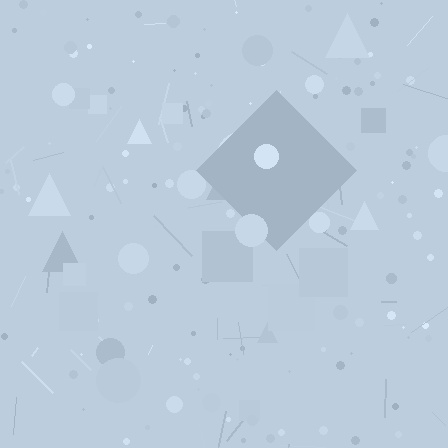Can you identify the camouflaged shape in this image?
The camouflaged shape is a diamond.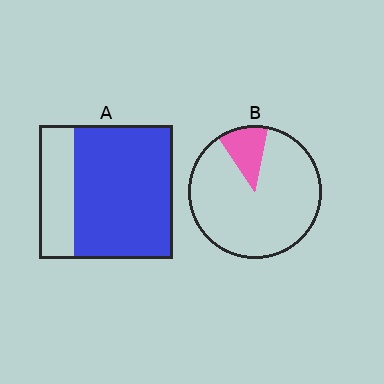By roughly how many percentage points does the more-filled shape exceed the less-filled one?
By roughly 60 percentage points (A over B).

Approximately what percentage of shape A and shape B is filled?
A is approximately 75% and B is approximately 15%.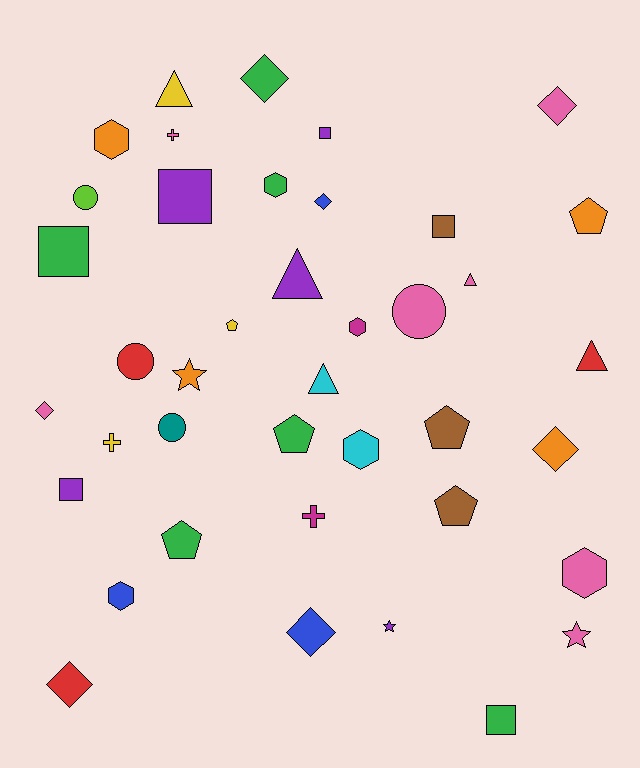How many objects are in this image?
There are 40 objects.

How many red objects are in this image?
There are 3 red objects.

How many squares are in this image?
There are 6 squares.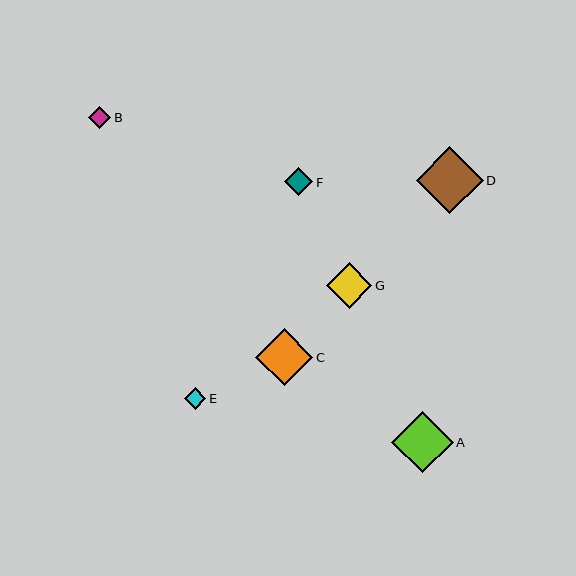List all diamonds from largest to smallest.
From largest to smallest: D, A, C, G, F, B, E.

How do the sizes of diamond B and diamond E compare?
Diamond B and diamond E are approximately the same size.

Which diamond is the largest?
Diamond D is the largest with a size of approximately 67 pixels.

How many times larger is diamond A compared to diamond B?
Diamond A is approximately 2.8 times the size of diamond B.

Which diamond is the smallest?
Diamond E is the smallest with a size of approximately 21 pixels.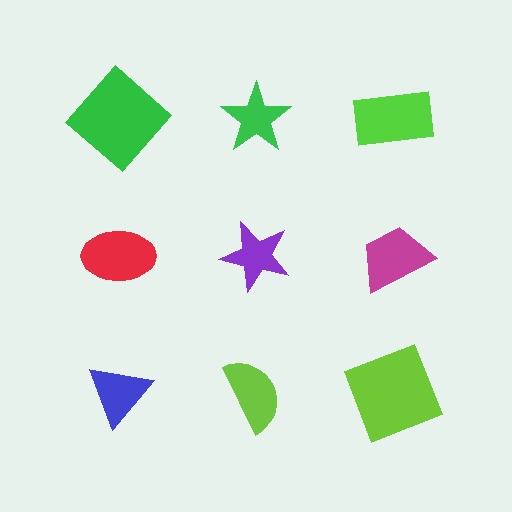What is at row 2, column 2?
A purple star.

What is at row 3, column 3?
A lime square.